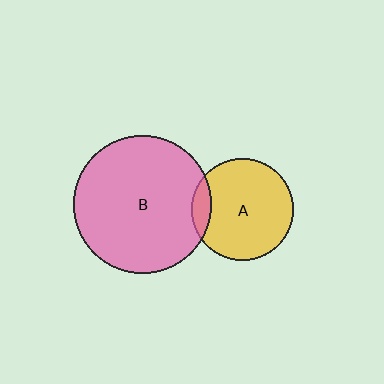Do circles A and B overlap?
Yes.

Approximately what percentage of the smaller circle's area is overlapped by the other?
Approximately 10%.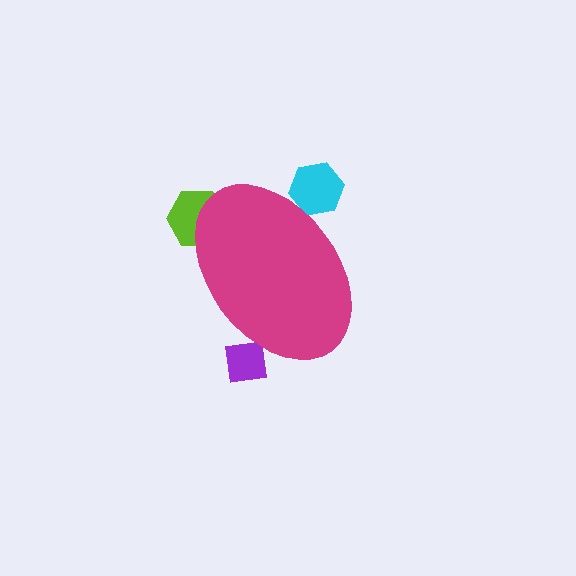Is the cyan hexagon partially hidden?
Yes, the cyan hexagon is partially hidden behind the magenta ellipse.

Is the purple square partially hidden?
Yes, the purple square is partially hidden behind the magenta ellipse.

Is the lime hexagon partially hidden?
Yes, the lime hexagon is partially hidden behind the magenta ellipse.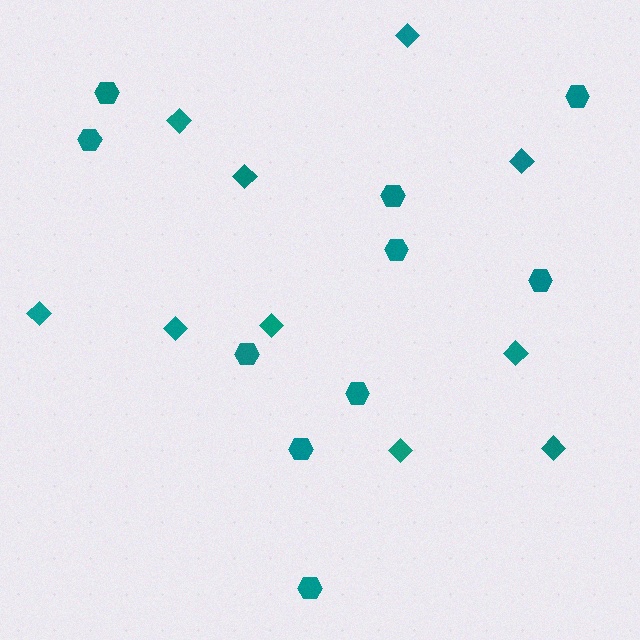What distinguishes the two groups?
There are 2 groups: one group of diamonds (10) and one group of hexagons (10).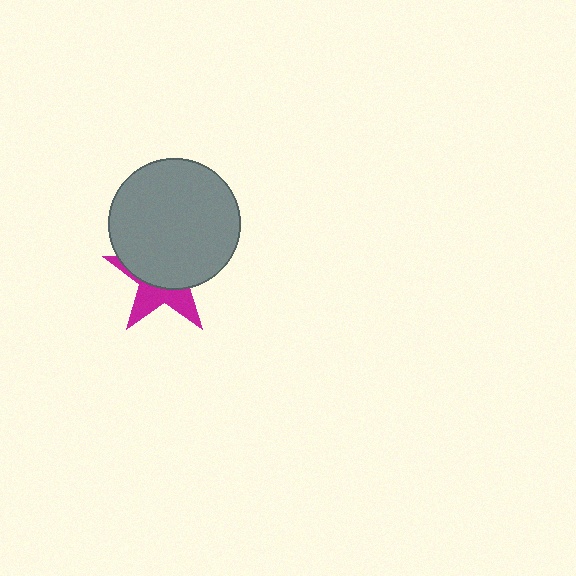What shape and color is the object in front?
The object in front is a gray circle.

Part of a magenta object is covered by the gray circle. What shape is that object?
It is a star.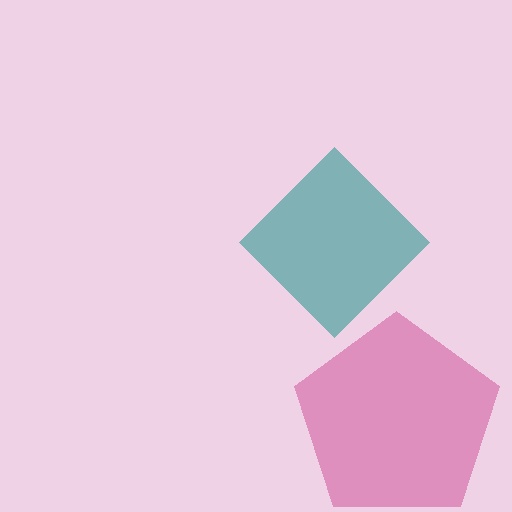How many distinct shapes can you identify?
There are 2 distinct shapes: a teal diamond, a magenta pentagon.